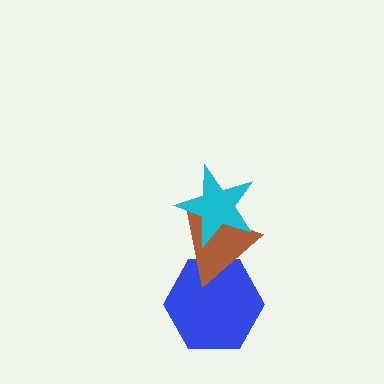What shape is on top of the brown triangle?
The cyan star is on top of the brown triangle.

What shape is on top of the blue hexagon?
The brown triangle is on top of the blue hexagon.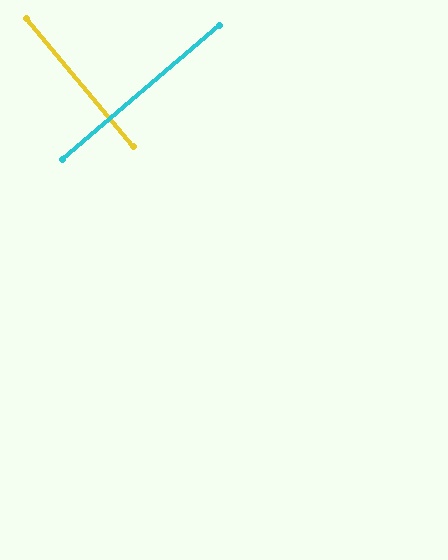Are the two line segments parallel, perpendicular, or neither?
Perpendicular — they meet at approximately 89°.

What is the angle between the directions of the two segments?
Approximately 89 degrees.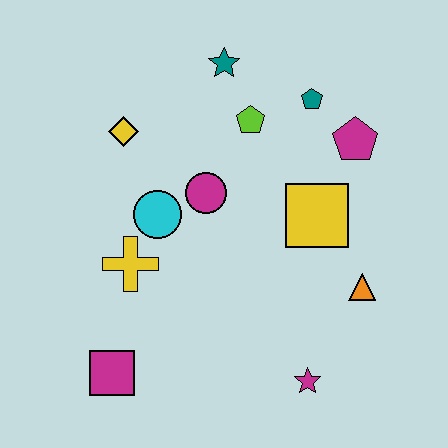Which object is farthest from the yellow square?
The magenta square is farthest from the yellow square.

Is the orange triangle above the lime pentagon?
No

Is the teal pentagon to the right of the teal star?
Yes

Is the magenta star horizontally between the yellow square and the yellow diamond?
Yes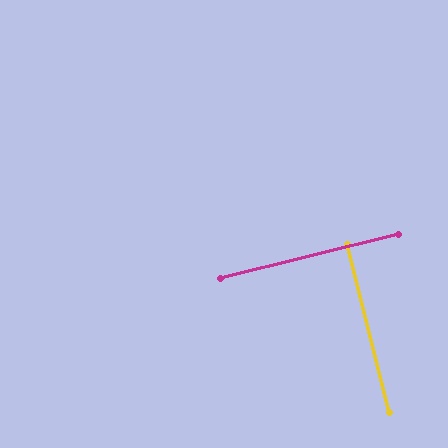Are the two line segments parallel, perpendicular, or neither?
Perpendicular — they meet at approximately 89°.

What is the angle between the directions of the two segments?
Approximately 89 degrees.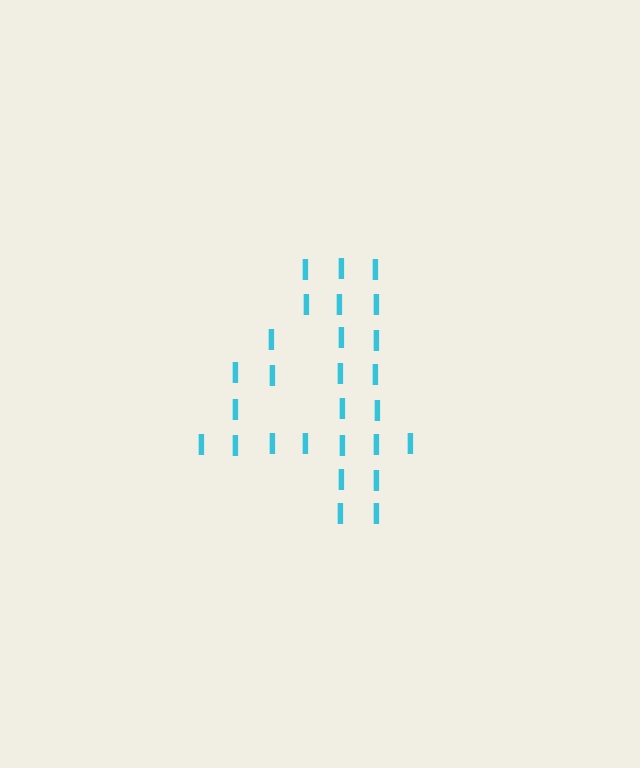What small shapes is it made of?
It is made of small letter I's.